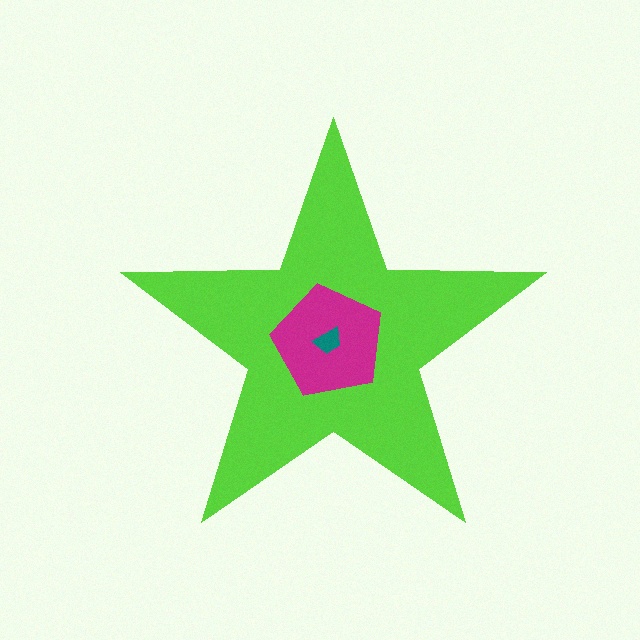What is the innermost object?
The teal trapezoid.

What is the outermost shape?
The lime star.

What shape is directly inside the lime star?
The magenta pentagon.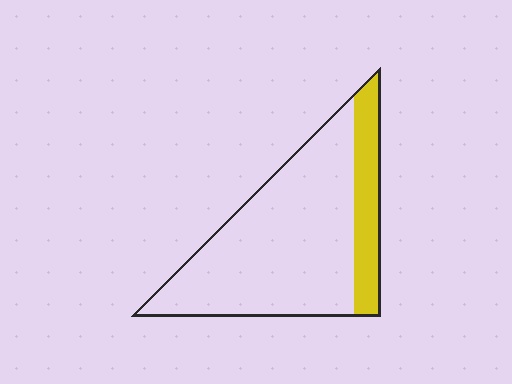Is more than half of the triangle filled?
No.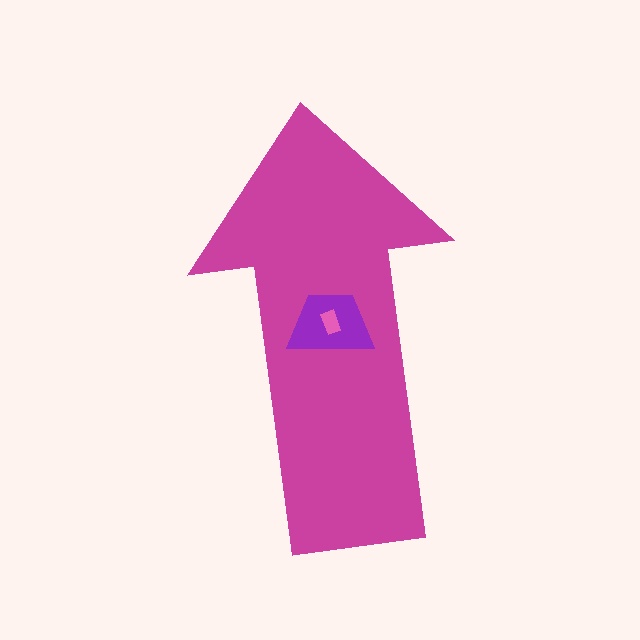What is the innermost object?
The pink rectangle.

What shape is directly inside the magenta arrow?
The purple trapezoid.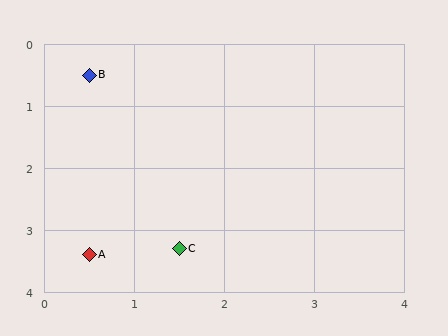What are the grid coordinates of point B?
Point B is at approximately (0.5, 0.5).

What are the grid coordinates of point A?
Point A is at approximately (0.5, 3.4).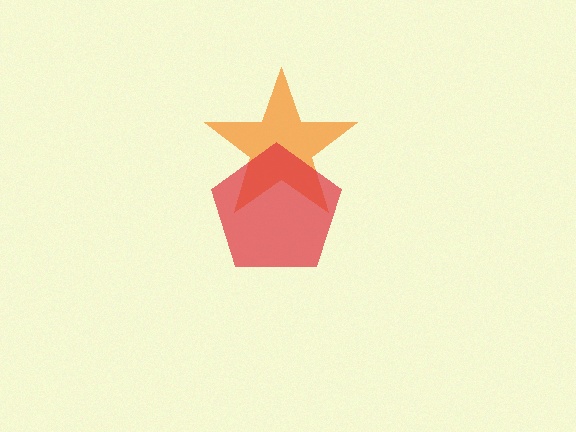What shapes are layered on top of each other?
The layered shapes are: an orange star, a red pentagon.